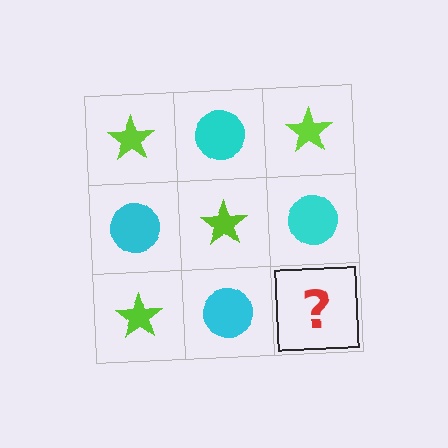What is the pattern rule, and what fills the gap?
The rule is that it alternates lime star and cyan circle in a checkerboard pattern. The gap should be filled with a lime star.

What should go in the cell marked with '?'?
The missing cell should contain a lime star.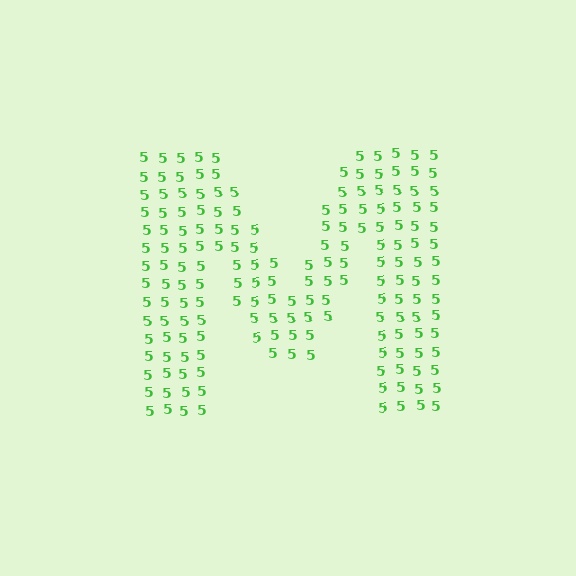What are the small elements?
The small elements are digit 5's.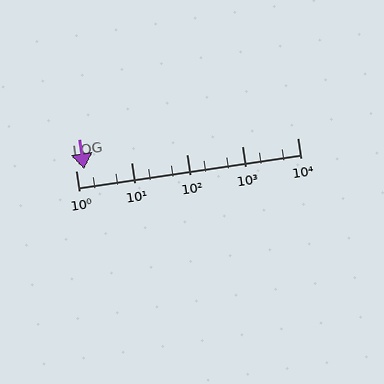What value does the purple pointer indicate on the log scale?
The pointer indicates approximately 1.4.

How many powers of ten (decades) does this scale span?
The scale spans 4 decades, from 1 to 10000.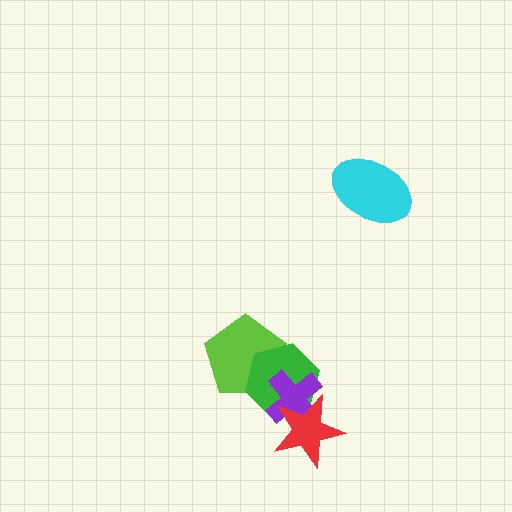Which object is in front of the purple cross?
The red star is in front of the purple cross.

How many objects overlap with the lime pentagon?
2 objects overlap with the lime pentagon.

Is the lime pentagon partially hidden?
Yes, it is partially covered by another shape.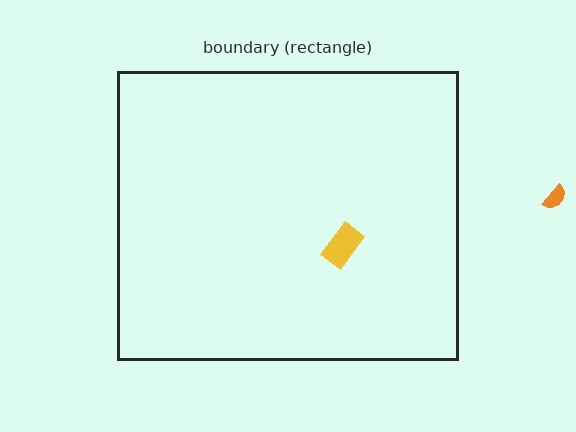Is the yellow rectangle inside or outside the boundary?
Inside.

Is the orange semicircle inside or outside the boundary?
Outside.